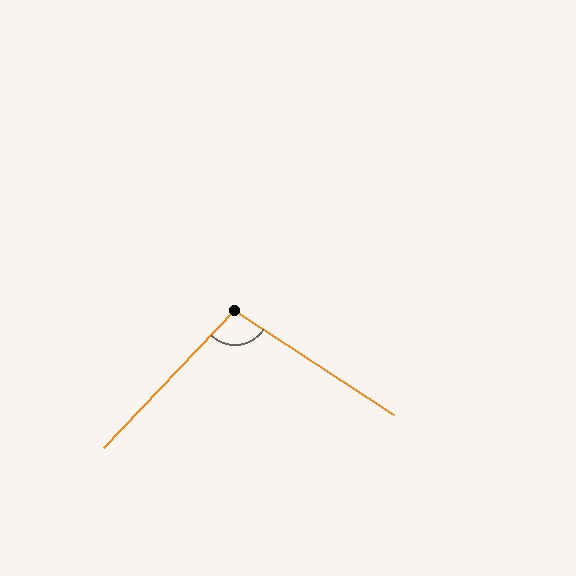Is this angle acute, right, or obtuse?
It is obtuse.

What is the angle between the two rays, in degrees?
Approximately 100 degrees.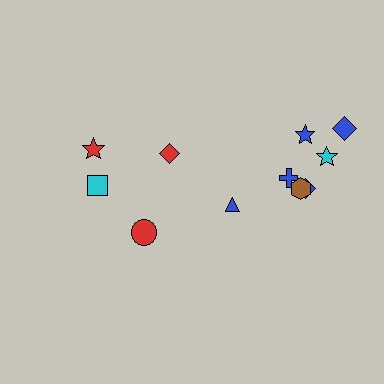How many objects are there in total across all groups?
There are 11 objects.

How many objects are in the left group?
There are 4 objects.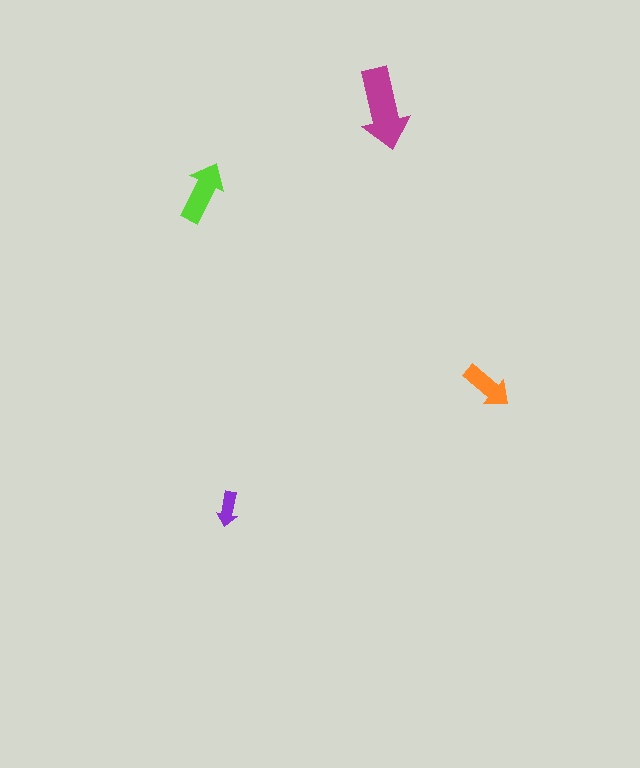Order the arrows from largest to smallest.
the magenta one, the lime one, the orange one, the purple one.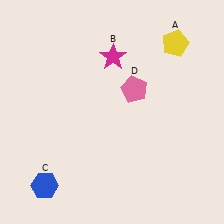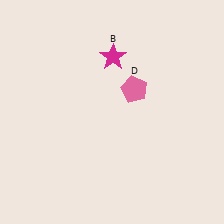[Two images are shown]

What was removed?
The yellow pentagon (A), the blue hexagon (C) were removed in Image 2.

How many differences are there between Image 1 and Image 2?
There are 2 differences between the two images.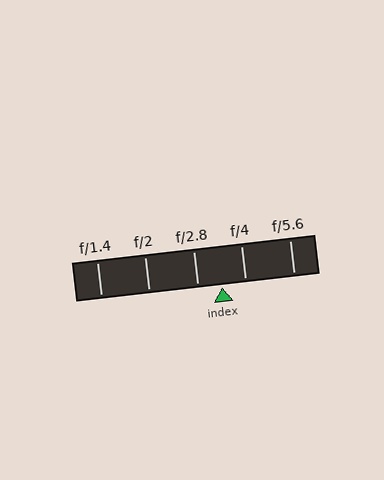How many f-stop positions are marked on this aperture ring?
There are 5 f-stop positions marked.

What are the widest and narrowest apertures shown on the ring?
The widest aperture shown is f/1.4 and the narrowest is f/5.6.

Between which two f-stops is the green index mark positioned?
The index mark is between f/2.8 and f/4.